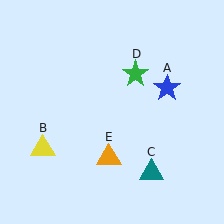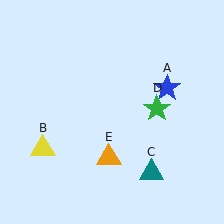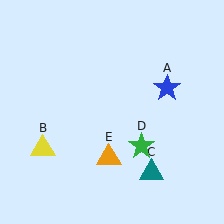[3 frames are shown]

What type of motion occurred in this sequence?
The green star (object D) rotated clockwise around the center of the scene.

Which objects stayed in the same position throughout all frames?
Blue star (object A) and yellow triangle (object B) and teal triangle (object C) and orange triangle (object E) remained stationary.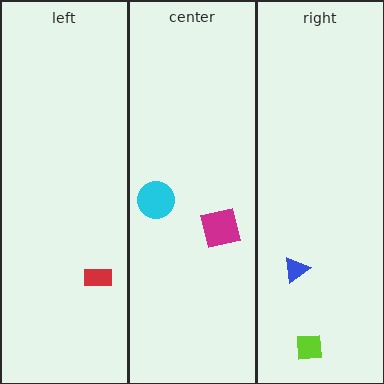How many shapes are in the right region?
2.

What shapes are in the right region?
The lime square, the blue triangle.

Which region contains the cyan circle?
The center region.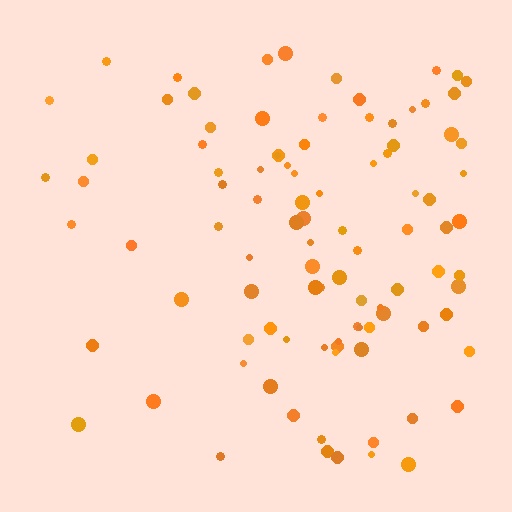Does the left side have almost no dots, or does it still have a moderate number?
Still a moderate number, just noticeably fewer than the right.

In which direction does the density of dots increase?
From left to right, with the right side densest.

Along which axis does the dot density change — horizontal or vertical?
Horizontal.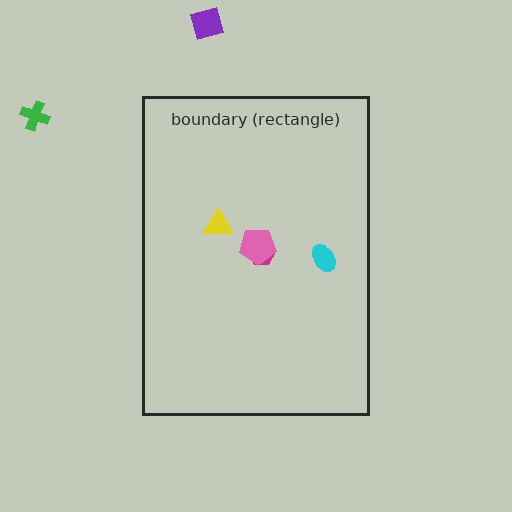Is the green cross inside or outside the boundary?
Outside.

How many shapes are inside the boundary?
4 inside, 2 outside.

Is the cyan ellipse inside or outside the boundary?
Inside.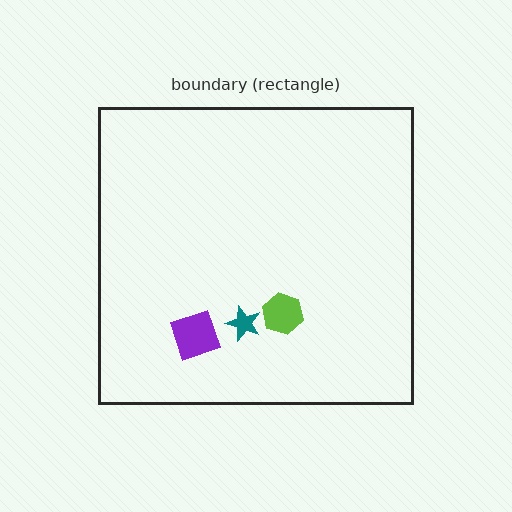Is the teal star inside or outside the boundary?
Inside.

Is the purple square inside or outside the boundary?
Inside.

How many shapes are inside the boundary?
3 inside, 0 outside.